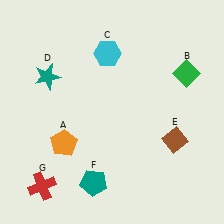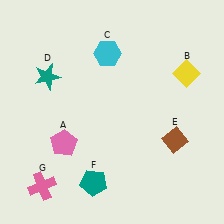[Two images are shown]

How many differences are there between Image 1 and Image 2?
There are 3 differences between the two images.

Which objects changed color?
A changed from orange to pink. B changed from green to yellow. G changed from red to pink.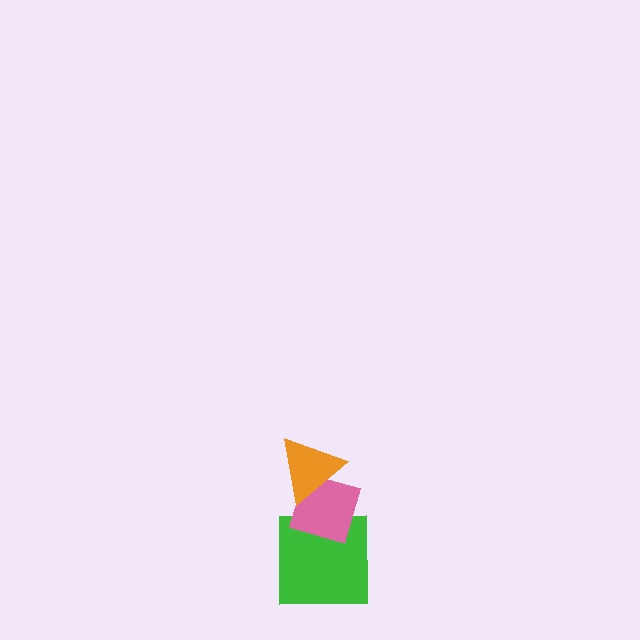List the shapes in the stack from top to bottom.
From top to bottom: the orange triangle, the pink diamond, the green square.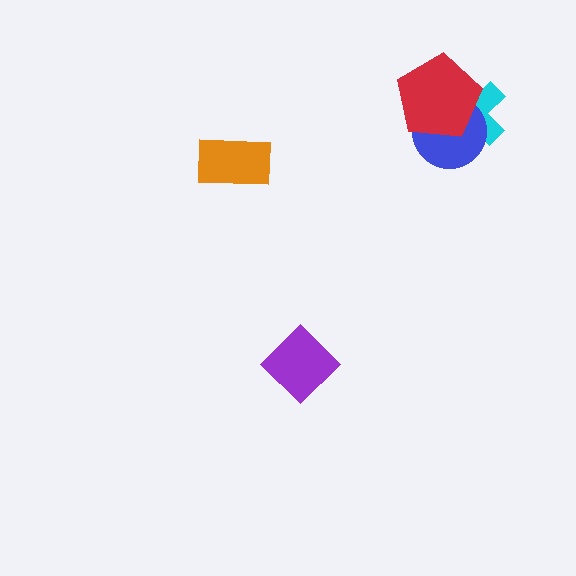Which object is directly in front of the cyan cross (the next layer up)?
The blue circle is directly in front of the cyan cross.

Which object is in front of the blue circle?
The red pentagon is in front of the blue circle.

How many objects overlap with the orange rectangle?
0 objects overlap with the orange rectangle.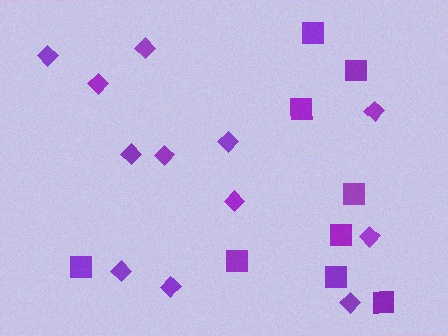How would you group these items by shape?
There are 2 groups: one group of diamonds (12) and one group of squares (9).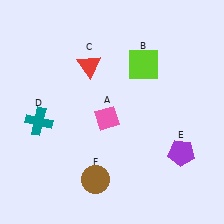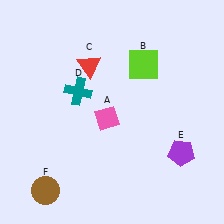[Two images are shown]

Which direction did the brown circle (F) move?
The brown circle (F) moved left.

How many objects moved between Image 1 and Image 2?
2 objects moved between the two images.